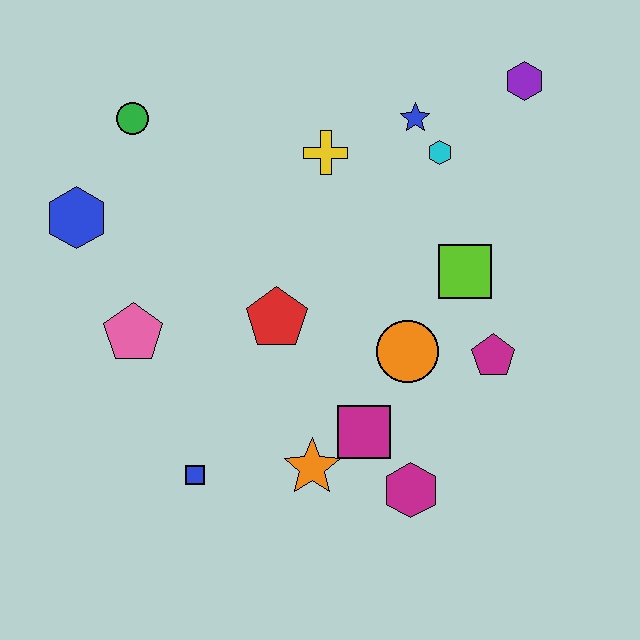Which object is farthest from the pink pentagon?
The purple hexagon is farthest from the pink pentagon.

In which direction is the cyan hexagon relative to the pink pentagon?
The cyan hexagon is to the right of the pink pentagon.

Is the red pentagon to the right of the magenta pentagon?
No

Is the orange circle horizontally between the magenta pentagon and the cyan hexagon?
No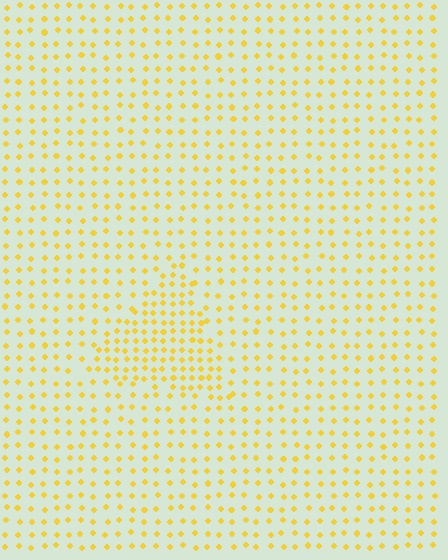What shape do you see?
I see a triangle.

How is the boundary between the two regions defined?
The boundary is defined by a change in element density (approximately 1.8x ratio). All elements are the same color, size, and shape.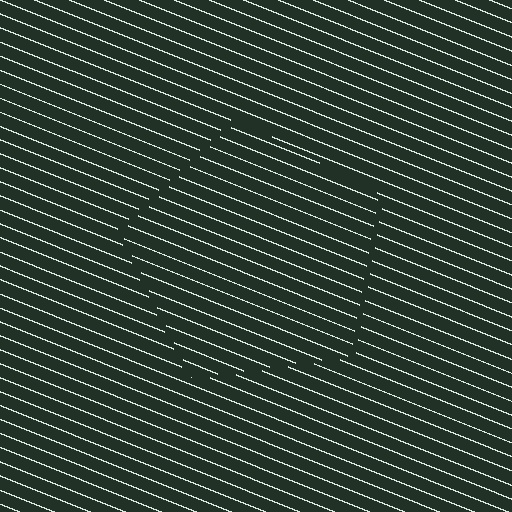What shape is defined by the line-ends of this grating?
An illusory pentagon. The interior of the shape contains the same grating, shifted by half a period — the contour is defined by the phase discontinuity where line-ends from the inner and outer gratings abut.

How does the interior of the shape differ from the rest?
The interior of the shape contains the same grating, shifted by half a period — the contour is defined by the phase discontinuity where line-ends from the inner and outer gratings abut.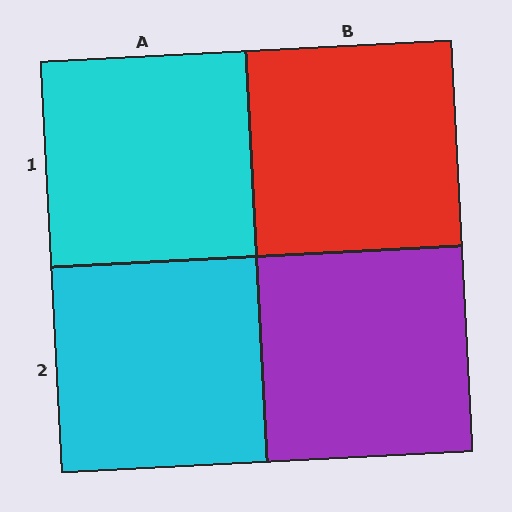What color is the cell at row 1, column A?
Cyan.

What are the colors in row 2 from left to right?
Cyan, purple.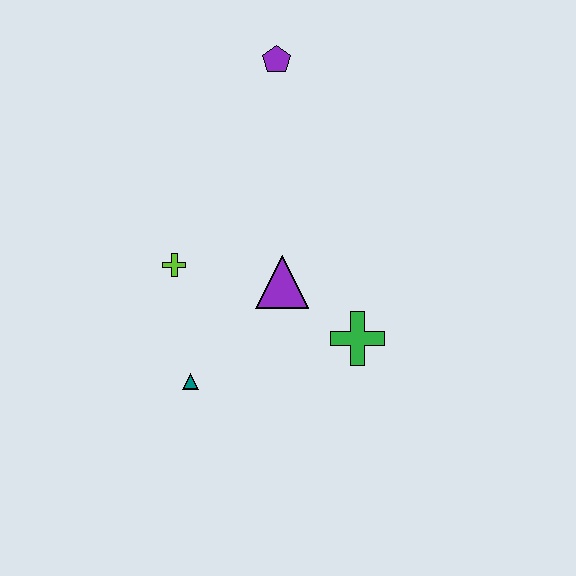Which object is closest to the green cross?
The purple triangle is closest to the green cross.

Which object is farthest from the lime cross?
The purple pentagon is farthest from the lime cross.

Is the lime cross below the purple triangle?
No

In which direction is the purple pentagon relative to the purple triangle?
The purple pentagon is above the purple triangle.